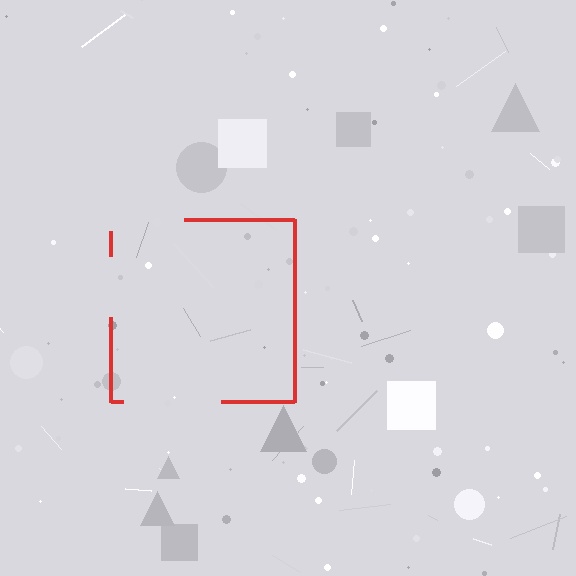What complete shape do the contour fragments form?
The contour fragments form a square.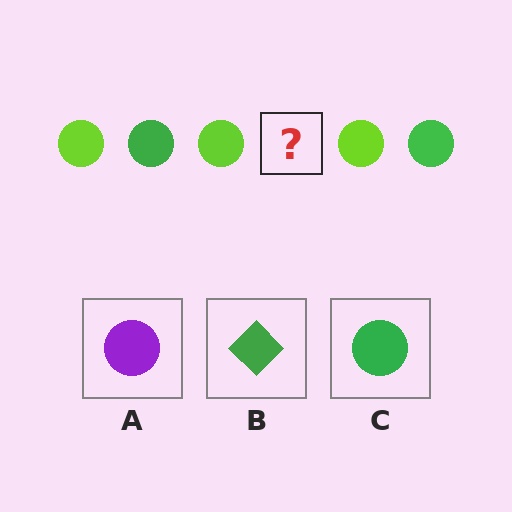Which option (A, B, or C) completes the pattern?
C.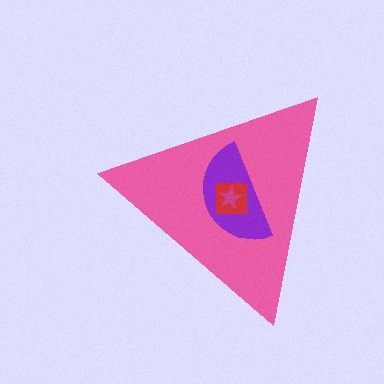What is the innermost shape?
The magenta star.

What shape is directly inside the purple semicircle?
The red square.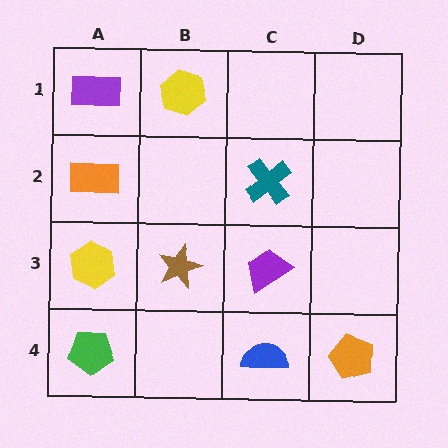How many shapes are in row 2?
2 shapes.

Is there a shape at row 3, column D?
No, that cell is empty.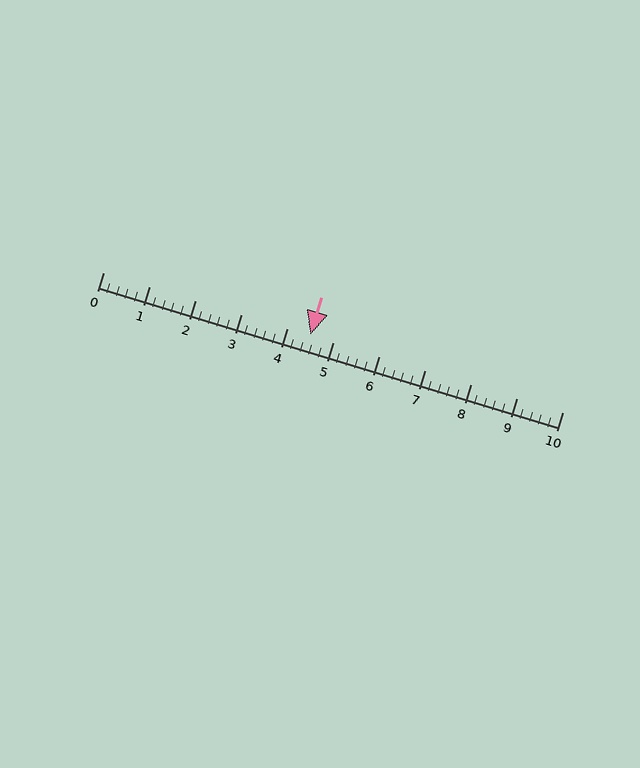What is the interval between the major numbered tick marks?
The major tick marks are spaced 1 units apart.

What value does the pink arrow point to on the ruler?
The pink arrow points to approximately 4.5.